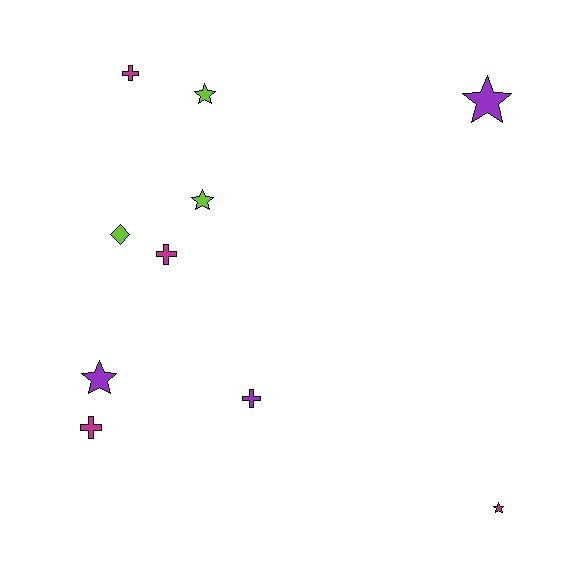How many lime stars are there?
There are 2 lime stars.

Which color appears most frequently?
Magenta, with 4 objects.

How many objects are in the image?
There are 10 objects.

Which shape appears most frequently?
Star, with 5 objects.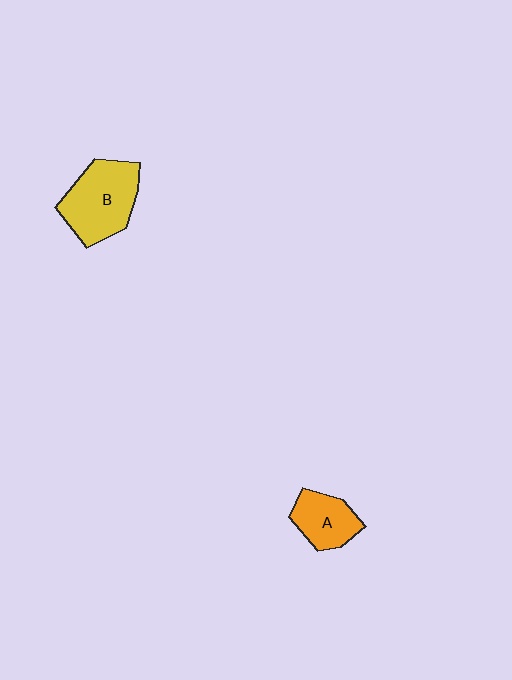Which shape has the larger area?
Shape B (yellow).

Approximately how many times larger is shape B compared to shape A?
Approximately 1.7 times.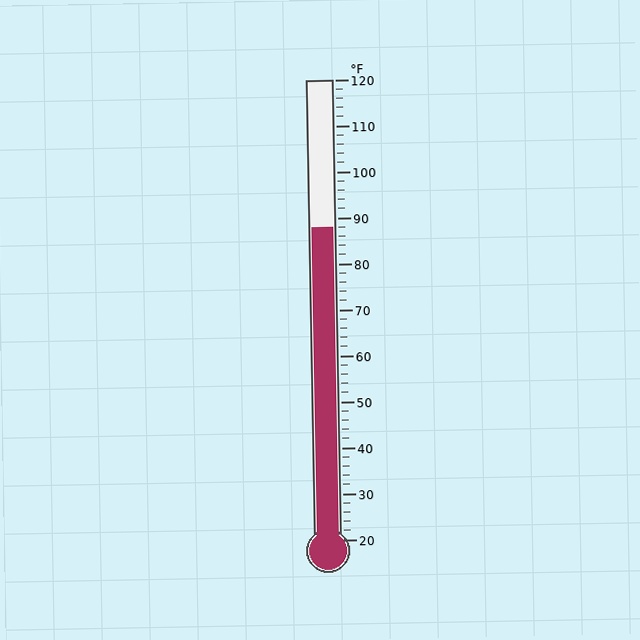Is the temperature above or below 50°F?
The temperature is above 50°F.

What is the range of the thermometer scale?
The thermometer scale ranges from 20°F to 120°F.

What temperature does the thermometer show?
The thermometer shows approximately 88°F.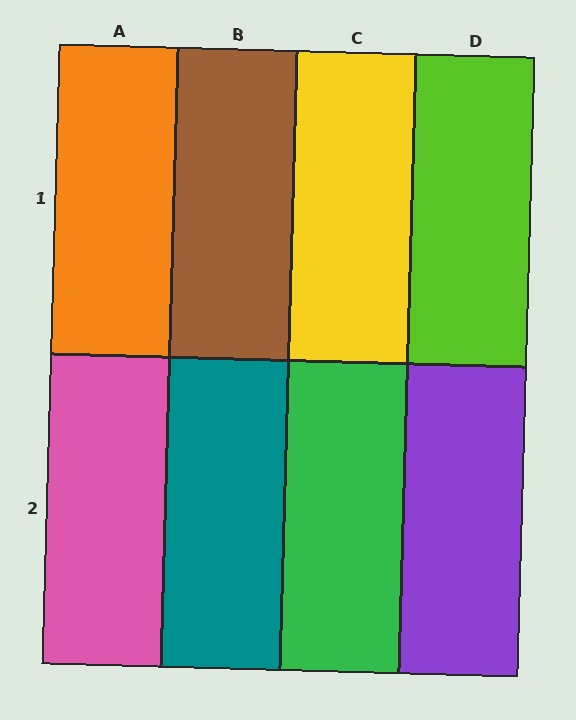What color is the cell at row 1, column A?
Orange.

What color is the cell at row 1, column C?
Yellow.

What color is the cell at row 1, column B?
Brown.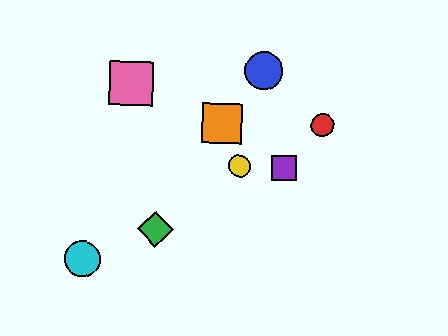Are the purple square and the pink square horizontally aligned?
No, the purple square is at y≈168 and the pink square is at y≈83.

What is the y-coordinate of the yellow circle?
The yellow circle is at y≈166.